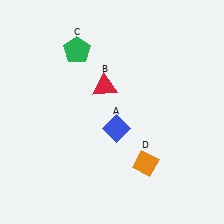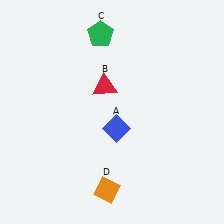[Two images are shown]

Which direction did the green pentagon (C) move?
The green pentagon (C) moved right.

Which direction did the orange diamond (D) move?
The orange diamond (D) moved left.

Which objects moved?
The objects that moved are: the green pentagon (C), the orange diamond (D).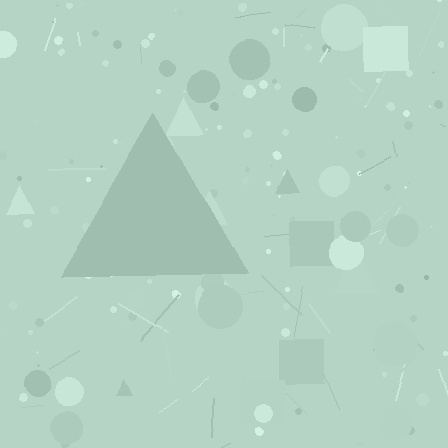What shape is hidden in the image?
A triangle is hidden in the image.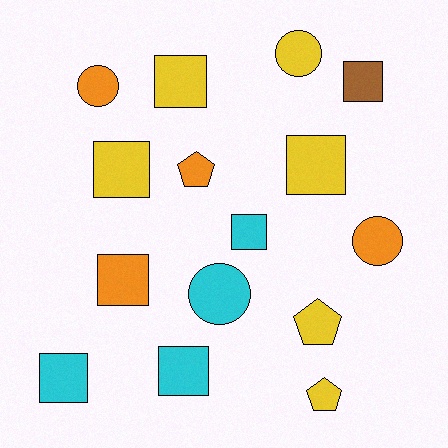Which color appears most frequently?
Yellow, with 6 objects.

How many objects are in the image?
There are 15 objects.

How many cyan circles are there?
There is 1 cyan circle.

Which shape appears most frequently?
Square, with 8 objects.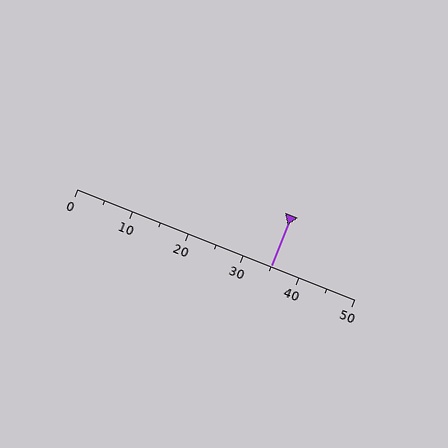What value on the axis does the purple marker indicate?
The marker indicates approximately 35.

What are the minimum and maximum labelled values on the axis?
The axis runs from 0 to 50.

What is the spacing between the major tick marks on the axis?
The major ticks are spaced 10 apart.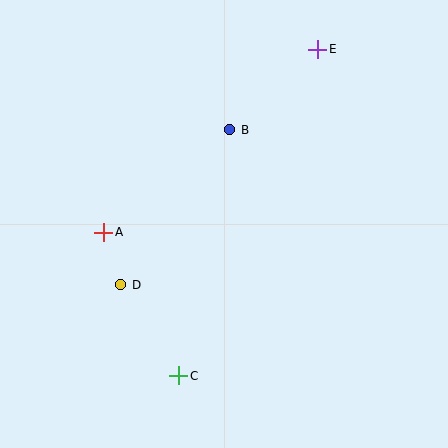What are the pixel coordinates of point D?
Point D is at (121, 285).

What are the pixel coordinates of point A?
Point A is at (104, 232).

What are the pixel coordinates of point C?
Point C is at (179, 376).